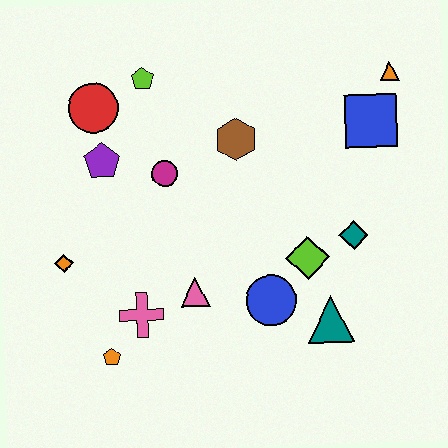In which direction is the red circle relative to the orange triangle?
The red circle is to the left of the orange triangle.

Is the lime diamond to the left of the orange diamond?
No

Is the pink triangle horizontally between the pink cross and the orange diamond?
No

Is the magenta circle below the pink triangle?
No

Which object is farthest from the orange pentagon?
The orange triangle is farthest from the orange pentagon.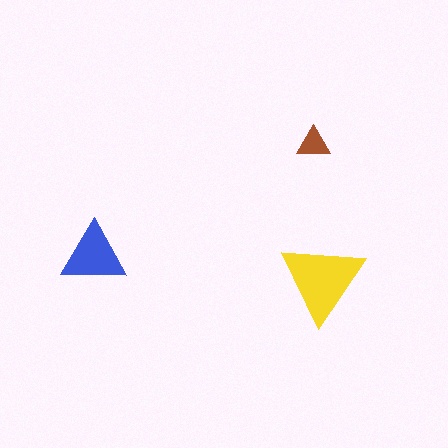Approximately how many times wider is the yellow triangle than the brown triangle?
About 2.5 times wider.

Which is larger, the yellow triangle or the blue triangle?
The yellow one.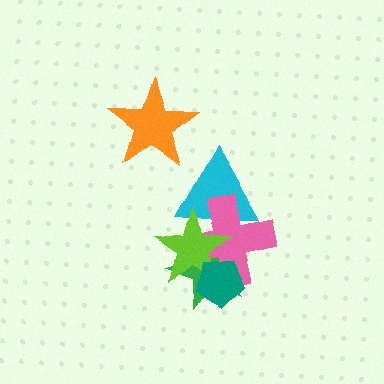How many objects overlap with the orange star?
0 objects overlap with the orange star.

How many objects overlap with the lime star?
4 objects overlap with the lime star.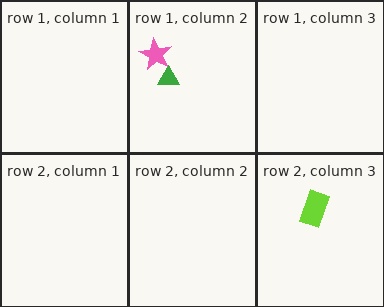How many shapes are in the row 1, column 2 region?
2.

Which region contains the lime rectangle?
The row 2, column 3 region.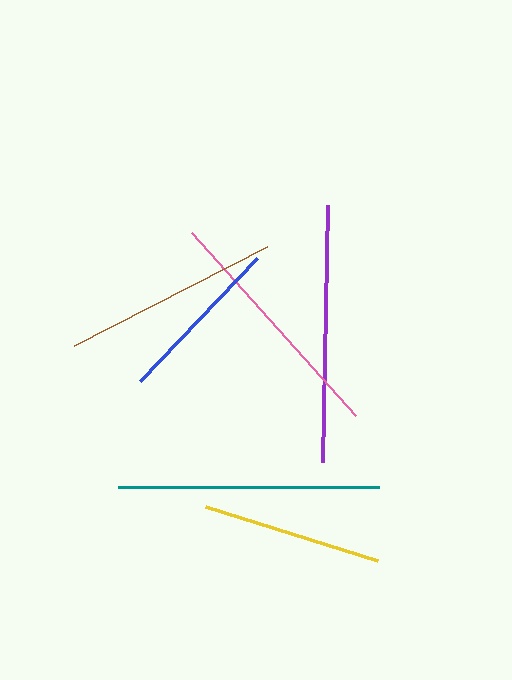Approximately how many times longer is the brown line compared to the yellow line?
The brown line is approximately 1.2 times the length of the yellow line.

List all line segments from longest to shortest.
From longest to shortest: teal, purple, pink, brown, yellow, blue.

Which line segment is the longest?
The teal line is the longest at approximately 261 pixels.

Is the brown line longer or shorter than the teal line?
The teal line is longer than the brown line.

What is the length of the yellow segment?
The yellow segment is approximately 180 pixels long.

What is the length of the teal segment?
The teal segment is approximately 261 pixels long.